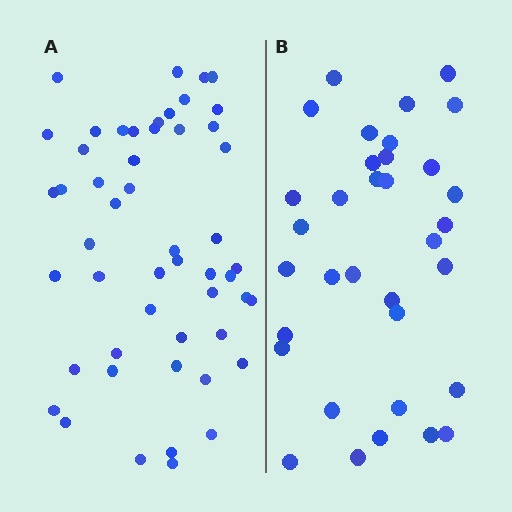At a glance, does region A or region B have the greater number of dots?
Region A (the left region) has more dots.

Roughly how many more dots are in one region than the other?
Region A has approximately 15 more dots than region B.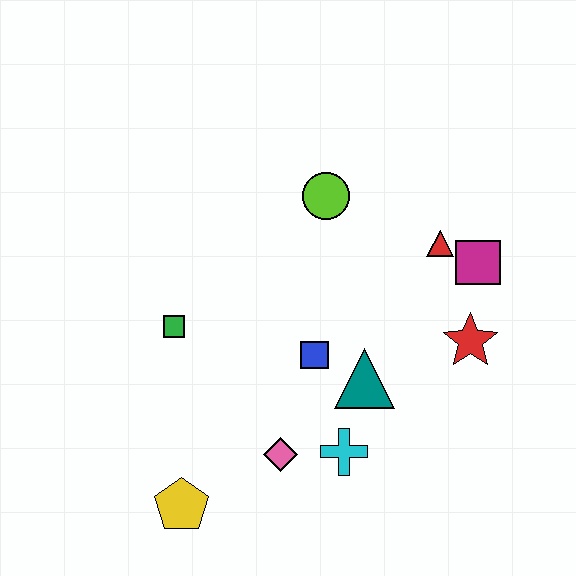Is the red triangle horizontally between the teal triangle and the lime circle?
No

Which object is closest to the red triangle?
The magenta square is closest to the red triangle.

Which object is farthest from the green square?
The magenta square is farthest from the green square.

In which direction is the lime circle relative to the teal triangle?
The lime circle is above the teal triangle.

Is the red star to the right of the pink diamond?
Yes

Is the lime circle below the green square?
No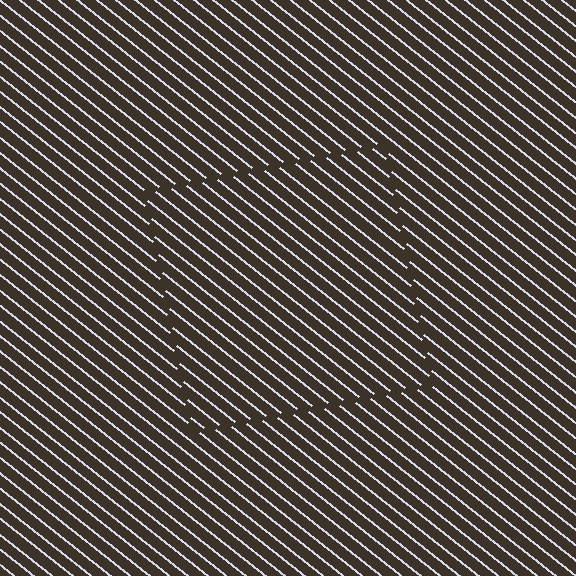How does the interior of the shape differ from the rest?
The interior of the shape contains the same grating, shifted by half a period — the contour is defined by the phase discontinuity where line-ends from the inner and outer gratings abut.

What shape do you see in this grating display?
An illusory square. The interior of the shape contains the same grating, shifted by half a period — the contour is defined by the phase discontinuity where line-ends from the inner and outer gratings abut.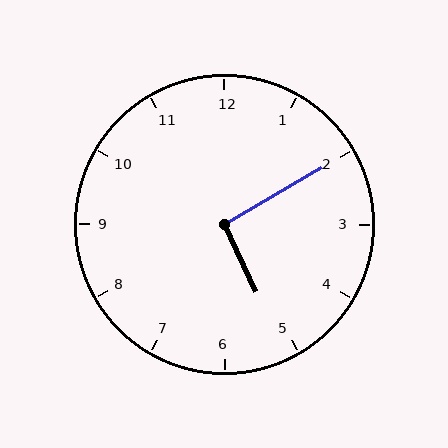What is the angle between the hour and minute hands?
Approximately 95 degrees.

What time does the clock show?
5:10.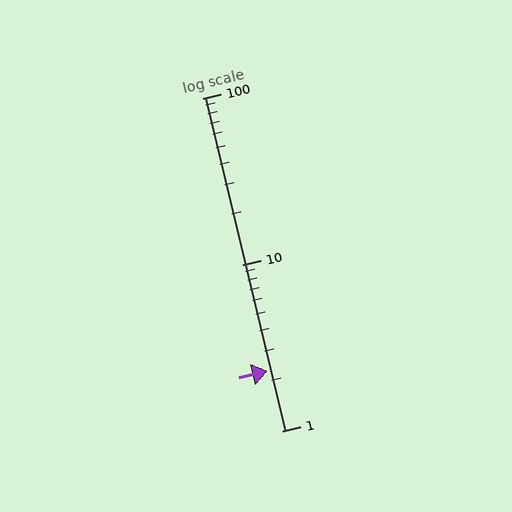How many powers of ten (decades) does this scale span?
The scale spans 2 decades, from 1 to 100.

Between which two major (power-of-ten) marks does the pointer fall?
The pointer is between 1 and 10.